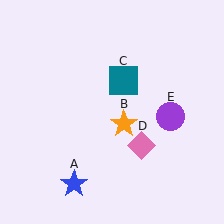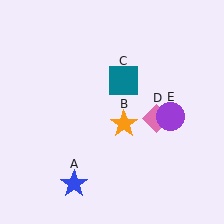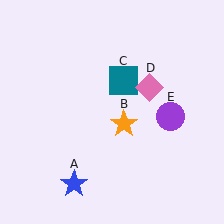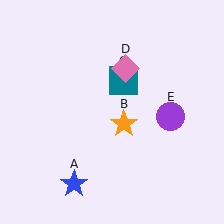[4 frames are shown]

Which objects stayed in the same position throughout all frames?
Blue star (object A) and orange star (object B) and teal square (object C) and purple circle (object E) remained stationary.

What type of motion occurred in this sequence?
The pink diamond (object D) rotated counterclockwise around the center of the scene.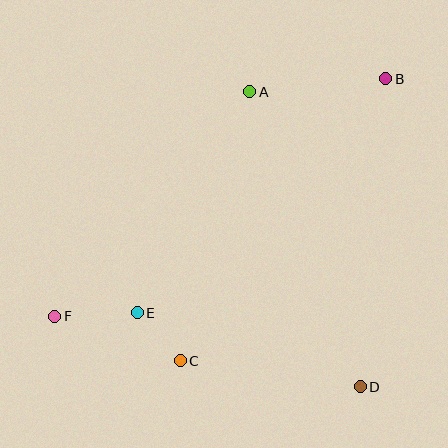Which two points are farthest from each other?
Points B and F are farthest from each other.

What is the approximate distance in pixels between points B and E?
The distance between B and E is approximately 341 pixels.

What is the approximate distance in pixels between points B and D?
The distance between B and D is approximately 309 pixels.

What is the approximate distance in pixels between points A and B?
The distance between A and B is approximately 137 pixels.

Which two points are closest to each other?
Points C and E are closest to each other.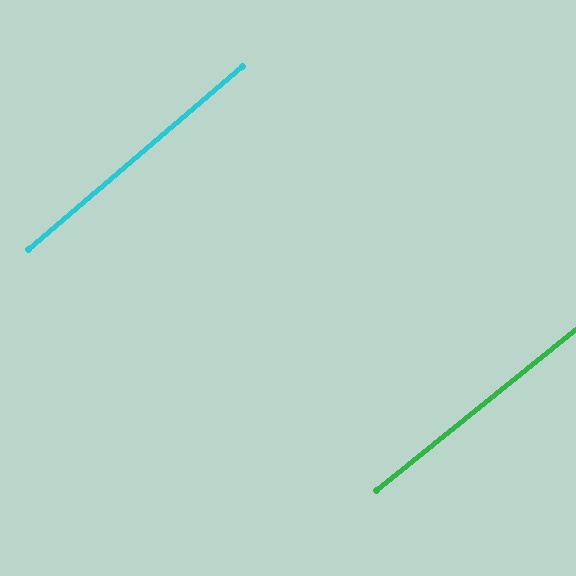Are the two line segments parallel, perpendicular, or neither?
Parallel — their directions differ by only 1.8°.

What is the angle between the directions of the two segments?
Approximately 2 degrees.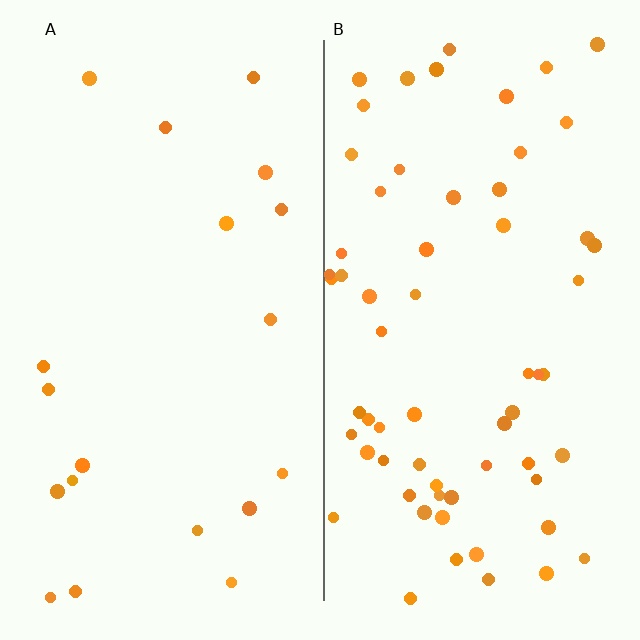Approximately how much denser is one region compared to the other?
Approximately 3.3× — region B over region A.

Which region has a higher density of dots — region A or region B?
B (the right).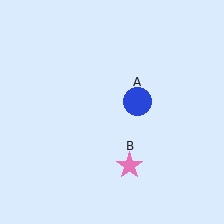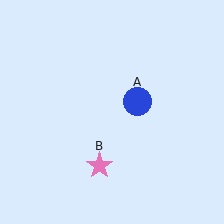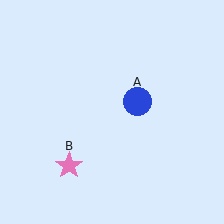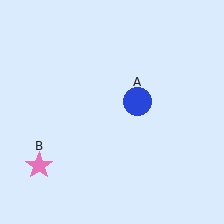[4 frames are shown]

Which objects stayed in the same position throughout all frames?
Blue circle (object A) remained stationary.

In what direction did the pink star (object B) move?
The pink star (object B) moved left.